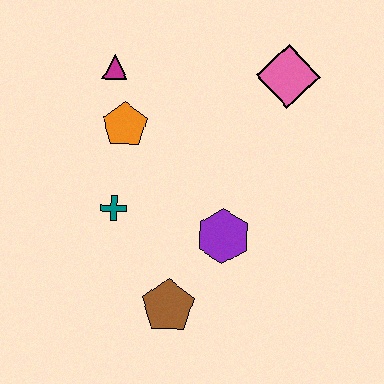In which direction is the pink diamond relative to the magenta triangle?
The pink diamond is to the right of the magenta triangle.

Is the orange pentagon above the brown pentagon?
Yes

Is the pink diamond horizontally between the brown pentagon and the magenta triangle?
No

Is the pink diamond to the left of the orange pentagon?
No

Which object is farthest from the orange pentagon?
The brown pentagon is farthest from the orange pentagon.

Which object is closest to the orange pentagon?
The magenta triangle is closest to the orange pentagon.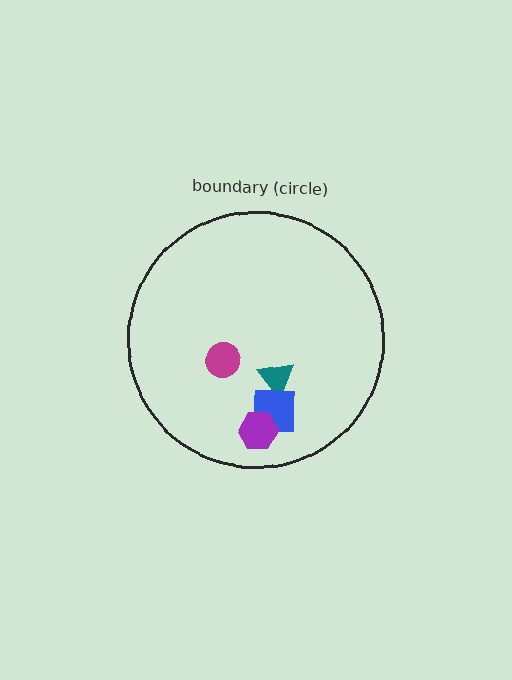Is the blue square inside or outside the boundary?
Inside.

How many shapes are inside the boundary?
4 inside, 0 outside.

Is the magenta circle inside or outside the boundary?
Inside.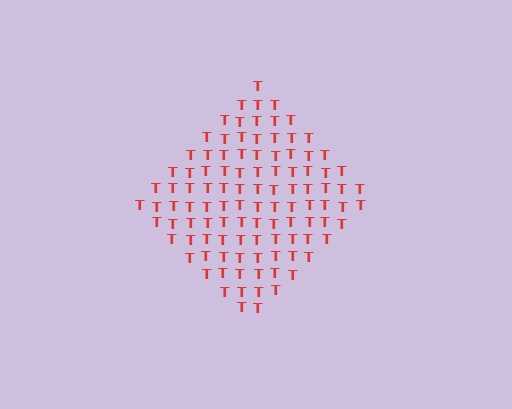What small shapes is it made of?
It is made of small letter T's.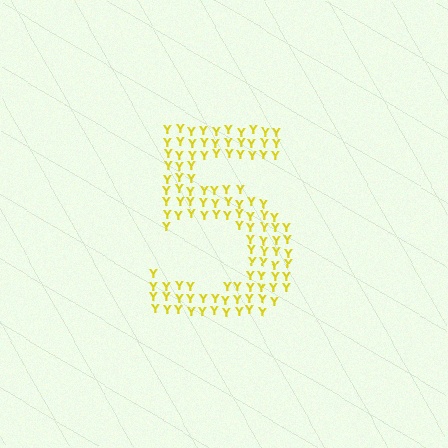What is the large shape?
The large shape is the digit 5.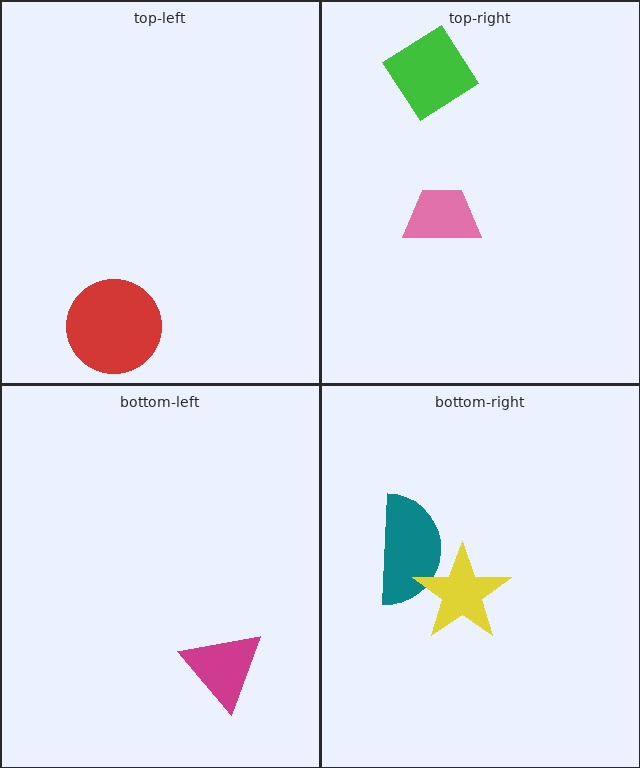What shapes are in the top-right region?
The green diamond, the pink trapezoid.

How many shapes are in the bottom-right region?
2.